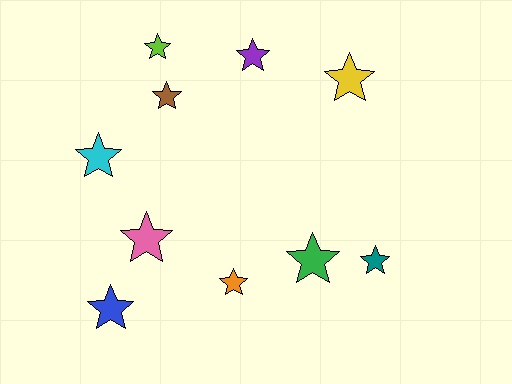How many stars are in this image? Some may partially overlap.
There are 10 stars.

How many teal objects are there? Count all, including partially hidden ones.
There is 1 teal object.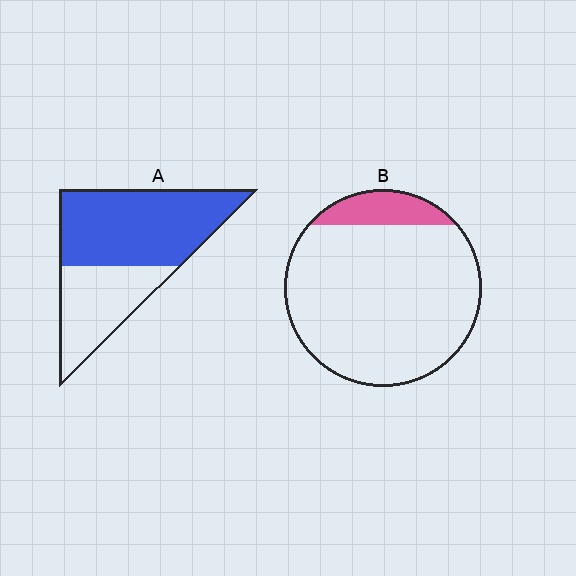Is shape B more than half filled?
No.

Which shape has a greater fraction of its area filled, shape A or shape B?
Shape A.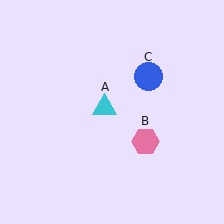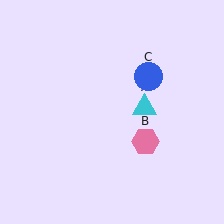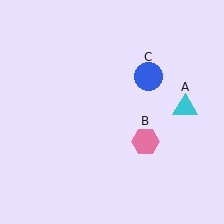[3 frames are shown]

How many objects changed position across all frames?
1 object changed position: cyan triangle (object A).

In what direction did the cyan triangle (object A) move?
The cyan triangle (object A) moved right.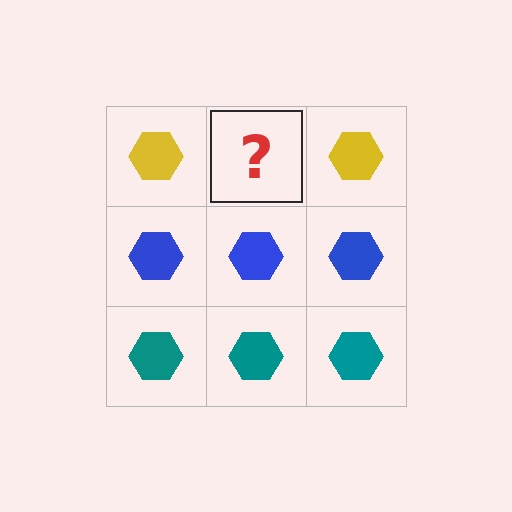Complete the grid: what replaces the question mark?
The question mark should be replaced with a yellow hexagon.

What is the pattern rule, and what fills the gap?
The rule is that each row has a consistent color. The gap should be filled with a yellow hexagon.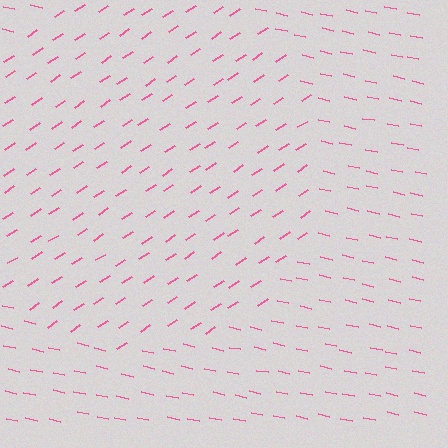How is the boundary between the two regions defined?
The boundary is defined purely by a change in line orientation (approximately 45 degrees difference). All lines are the same color and thickness.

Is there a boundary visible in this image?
Yes, there is a texture boundary formed by a change in line orientation.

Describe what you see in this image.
The image is filled with small pink line segments. A circle region in the image has lines oriented differently from the surrounding lines, creating a visible texture boundary.